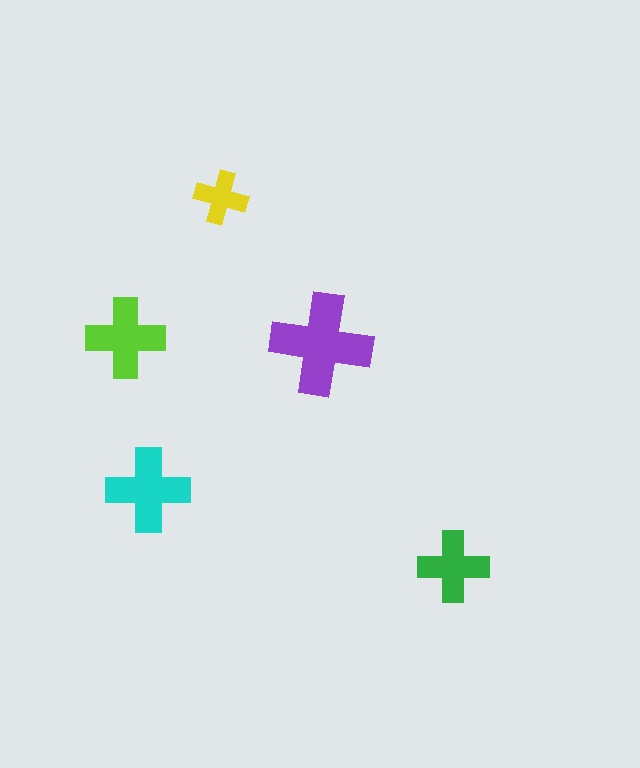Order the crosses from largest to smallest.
the purple one, the cyan one, the lime one, the green one, the yellow one.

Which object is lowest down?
The green cross is bottommost.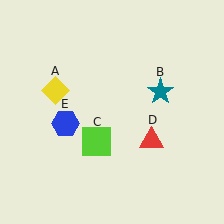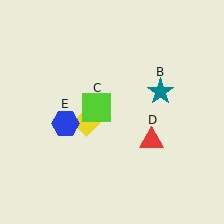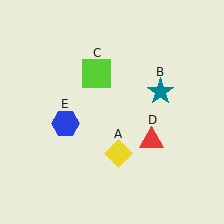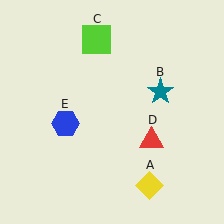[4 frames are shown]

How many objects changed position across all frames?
2 objects changed position: yellow diamond (object A), lime square (object C).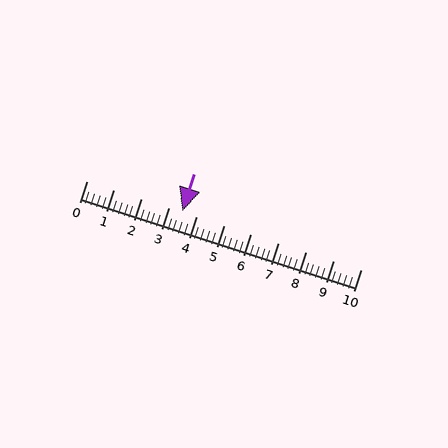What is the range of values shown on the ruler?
The ruler shows values from 0 to 10.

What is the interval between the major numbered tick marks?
The major tick marks are spaced 1 units apart.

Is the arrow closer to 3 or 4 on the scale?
The arrow is closer to 4.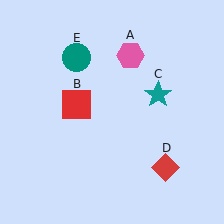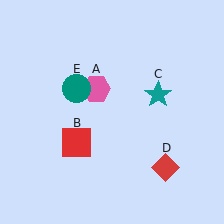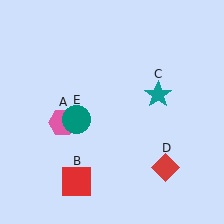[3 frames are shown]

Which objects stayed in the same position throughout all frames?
Teal star (object C) and red diamond (object D) remained stationary.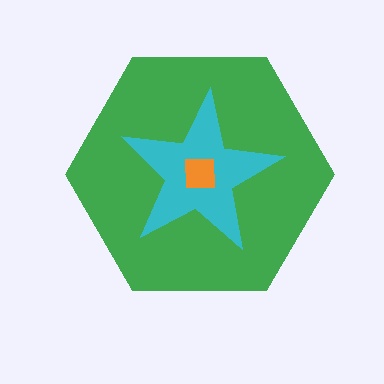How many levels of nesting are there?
3.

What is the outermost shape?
The green hexagon.